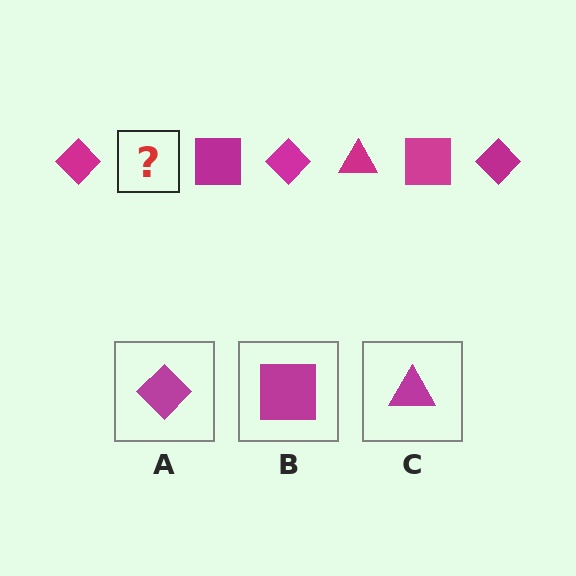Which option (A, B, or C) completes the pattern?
C.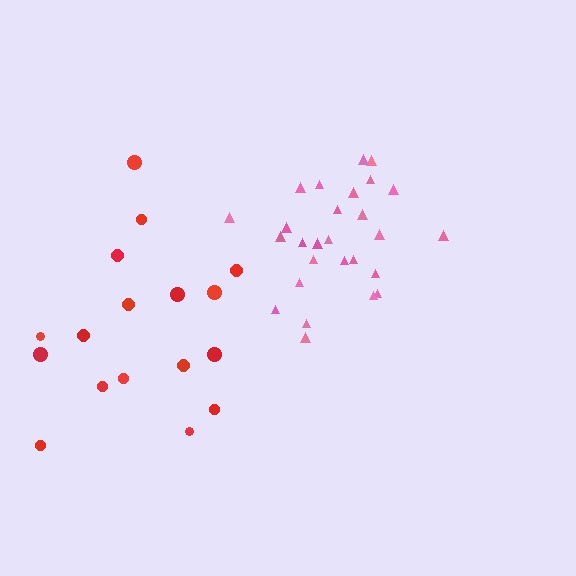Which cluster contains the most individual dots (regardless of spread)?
Pink (27).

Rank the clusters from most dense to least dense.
pink, red.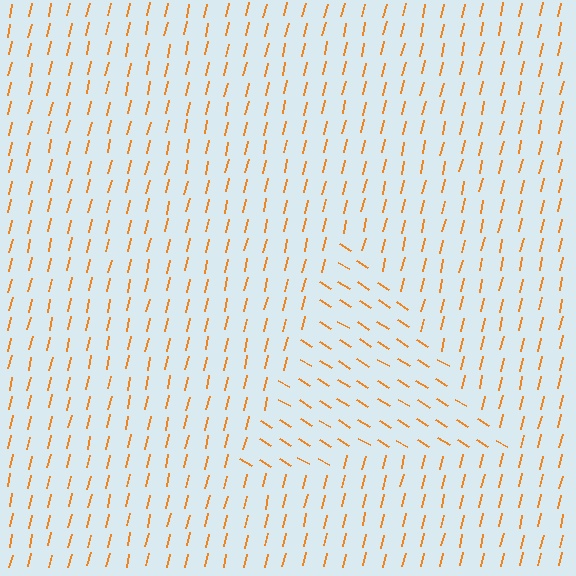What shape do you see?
I see a triangle.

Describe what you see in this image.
The image is filled with small orange line segments. A triangle region in the image has lines oriented differently from the surrounding lines, creating a visible texture boundary.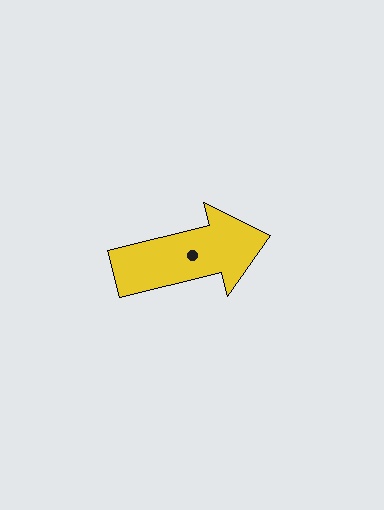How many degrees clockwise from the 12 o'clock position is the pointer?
Approximately 76 degrees.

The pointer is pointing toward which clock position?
Roughly 3 o'clock.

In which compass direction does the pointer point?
East.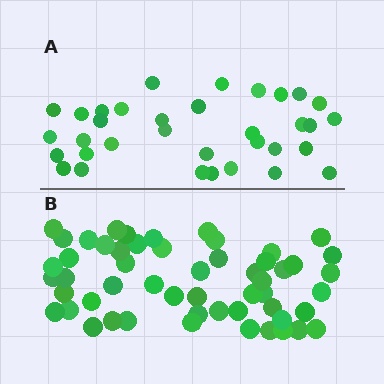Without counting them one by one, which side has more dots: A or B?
Region B (the bottom region) has more dots.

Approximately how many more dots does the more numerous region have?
Region B has approximately 20 more dots than region A.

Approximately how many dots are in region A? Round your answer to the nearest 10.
About 30 dots. (The exact count is 34, which rounds to 30.)